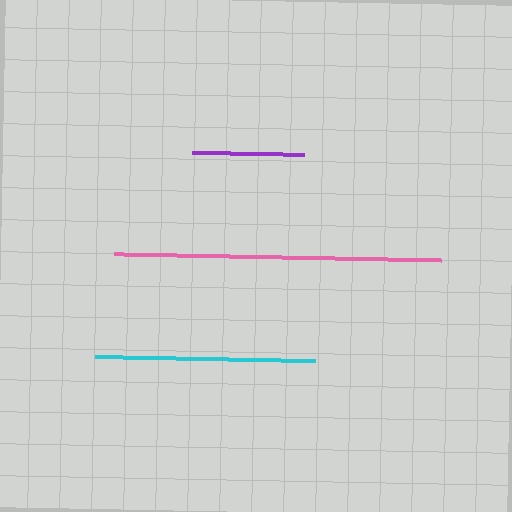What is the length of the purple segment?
The purple segment is approximately 112 pixels long.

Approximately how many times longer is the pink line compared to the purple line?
The pink line is approximately 2.9 times the length of the purple line.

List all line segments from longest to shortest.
From longest to shortest: pink, cyan, purple.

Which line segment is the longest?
The pink line is the longest at approximately 326 pixels.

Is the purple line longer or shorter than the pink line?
The pink line is longer than the purple line.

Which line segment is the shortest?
The purple line is the shortest at approximately 112 pixels.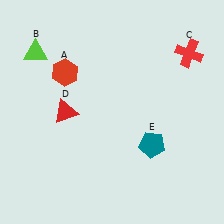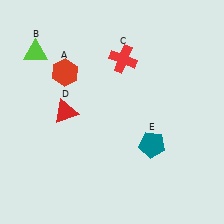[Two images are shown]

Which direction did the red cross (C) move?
The red cross (C) moved left.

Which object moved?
The red cross (C) moved left.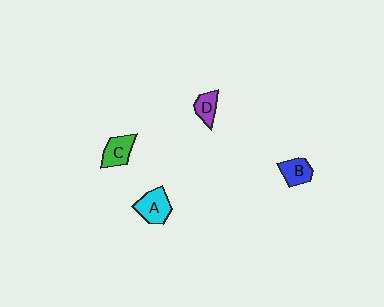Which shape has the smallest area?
Shape D (purple).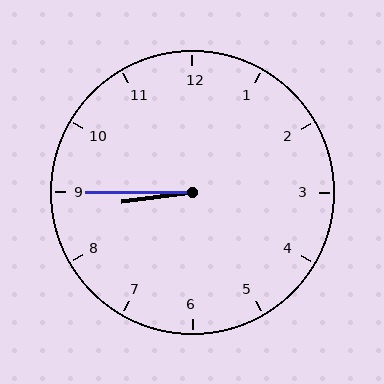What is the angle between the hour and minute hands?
Approximately 8 degrees.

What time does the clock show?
8:45.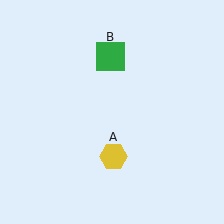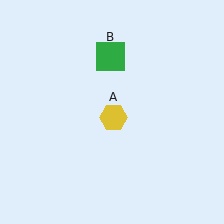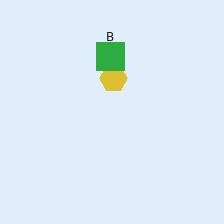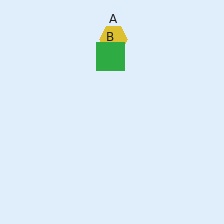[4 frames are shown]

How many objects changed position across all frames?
1 object changed position: yellow hexagon (object A).